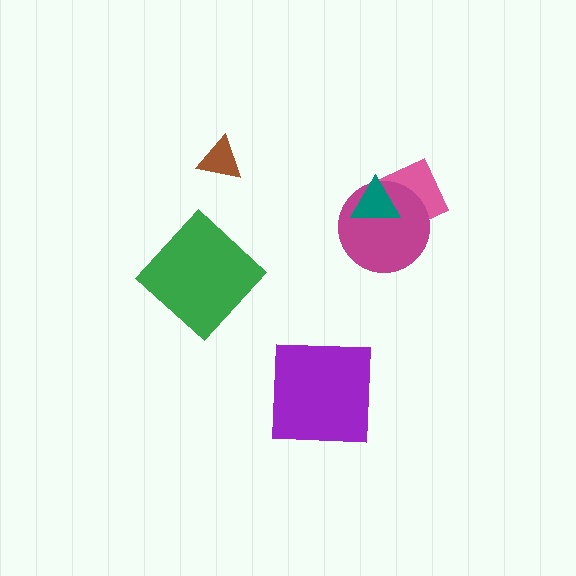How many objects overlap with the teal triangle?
2 objects overlap with the teal triangle.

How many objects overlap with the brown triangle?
0 objects overlap with the brown triangle.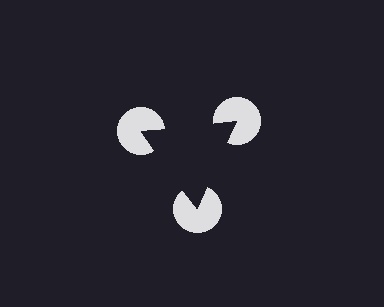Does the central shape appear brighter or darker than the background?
It typically appears slightly darker than the background, even though no actual brightness change is drawn.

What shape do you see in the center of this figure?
An illusory triangle — its edges are inferred from the aligned wedge cuts in the pac-man discs, not physically drawn.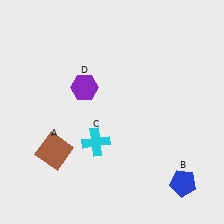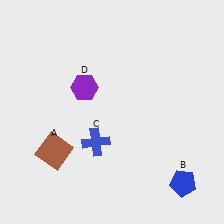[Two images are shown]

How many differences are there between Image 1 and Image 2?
There is 1 difference between the two images.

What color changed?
The cross (C) changed from cyan in Image 1 to blue in Image 2.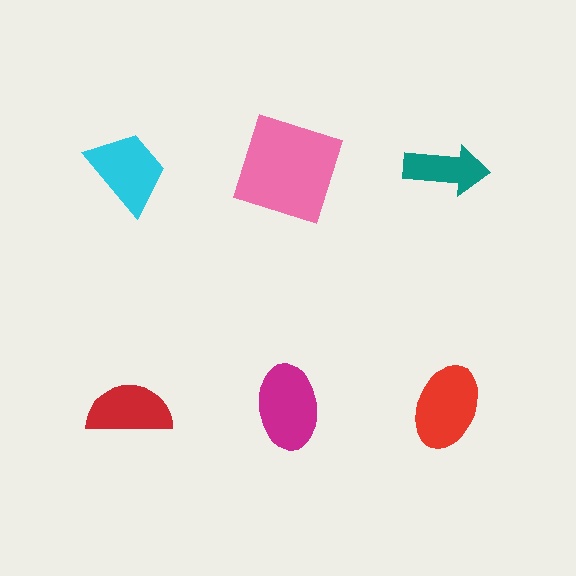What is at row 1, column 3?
A teal arrow.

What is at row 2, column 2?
A magenta ellipse.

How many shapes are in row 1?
3 shapes.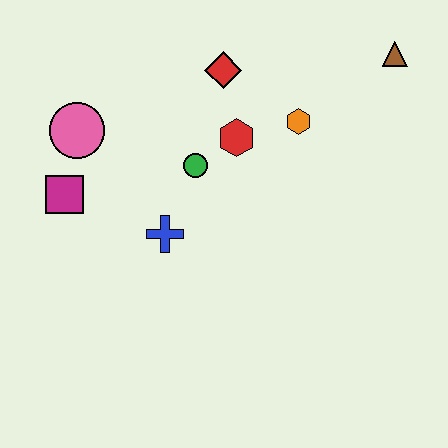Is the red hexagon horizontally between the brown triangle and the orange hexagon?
No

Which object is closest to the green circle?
The red hexagon is closest to the green circle.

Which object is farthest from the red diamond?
The magenta square is farthest from the red diamond.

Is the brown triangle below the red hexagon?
No